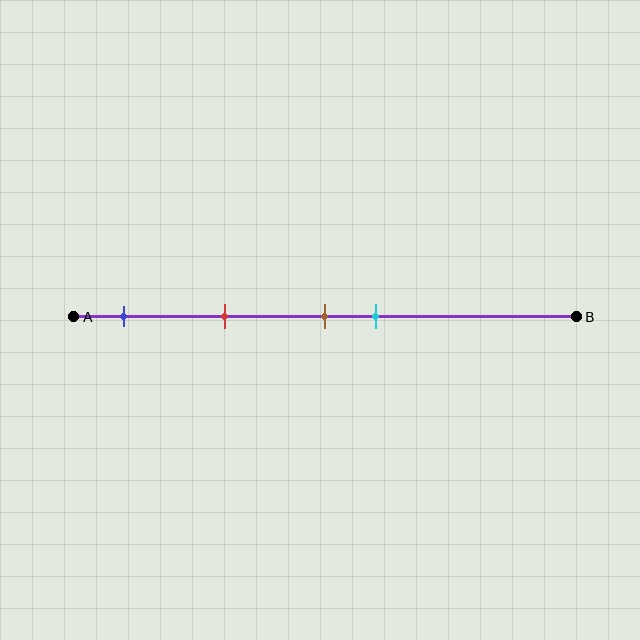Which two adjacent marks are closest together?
The brown and cyan marks are the closest adjacent pair.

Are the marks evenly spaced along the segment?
No, the marks are not evenly spaced.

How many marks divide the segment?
There are 4 marks dividing the segment.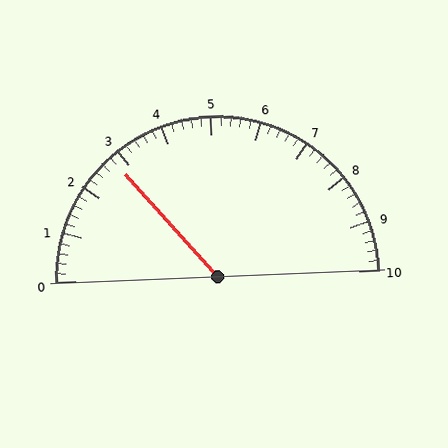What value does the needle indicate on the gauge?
The needle indicates approximately 2.8.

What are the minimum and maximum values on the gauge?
The gauge ranges from 0 to 10.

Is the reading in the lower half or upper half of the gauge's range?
The reading is in the lower half of the range (0 to 10).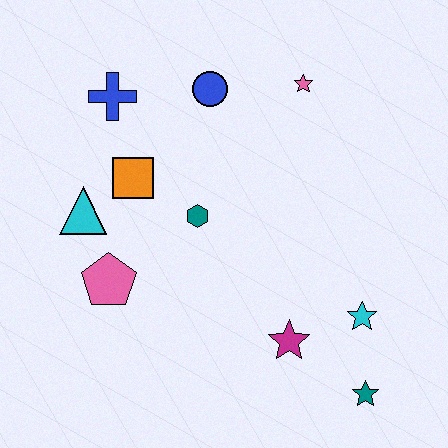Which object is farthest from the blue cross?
The teal star is farthest from the blue cross.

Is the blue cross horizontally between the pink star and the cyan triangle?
Yes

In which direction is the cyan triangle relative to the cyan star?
The cyan triangle is to the left of the cyan star.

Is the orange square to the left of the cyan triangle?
No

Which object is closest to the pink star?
The blue circle is closest to the pink star.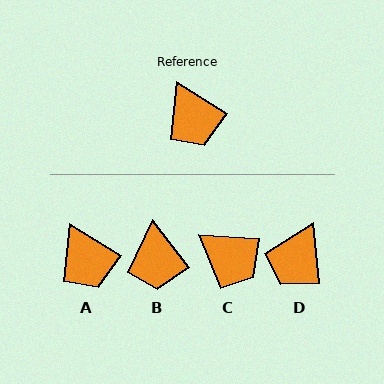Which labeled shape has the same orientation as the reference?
A.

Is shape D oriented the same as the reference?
No, it is off by about 52 degrees.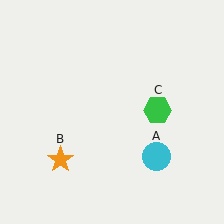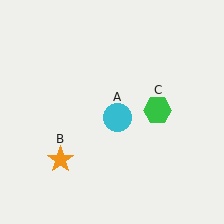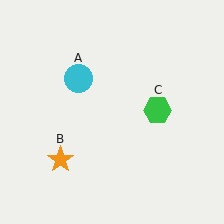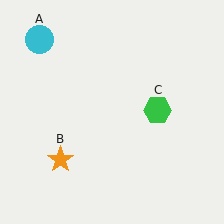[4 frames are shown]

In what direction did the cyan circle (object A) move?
The cyan circle (object A) moved up and to the left.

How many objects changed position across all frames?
1 object changed position: cyan circle (object A).